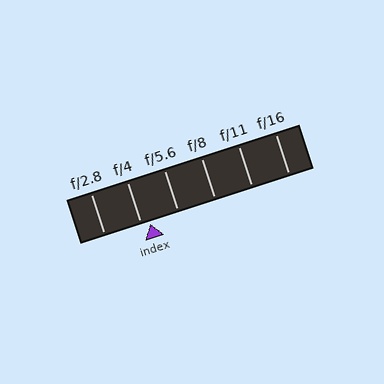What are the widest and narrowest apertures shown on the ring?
The widest aperture shown is f/2.8 and the narrowest is f/16.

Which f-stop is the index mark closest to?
The index mark is closest to f/4.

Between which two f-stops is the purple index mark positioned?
The index mark is between f/4 and f/5.6.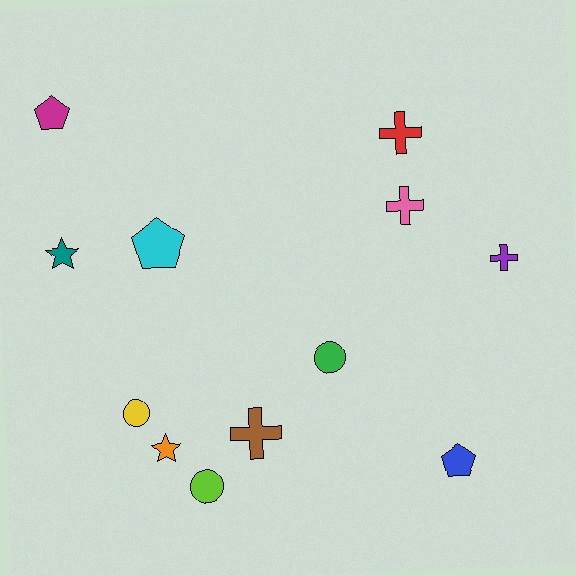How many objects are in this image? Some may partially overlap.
There are 12 objects.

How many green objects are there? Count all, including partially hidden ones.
There is 1 green object.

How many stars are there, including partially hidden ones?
There are 2 stars.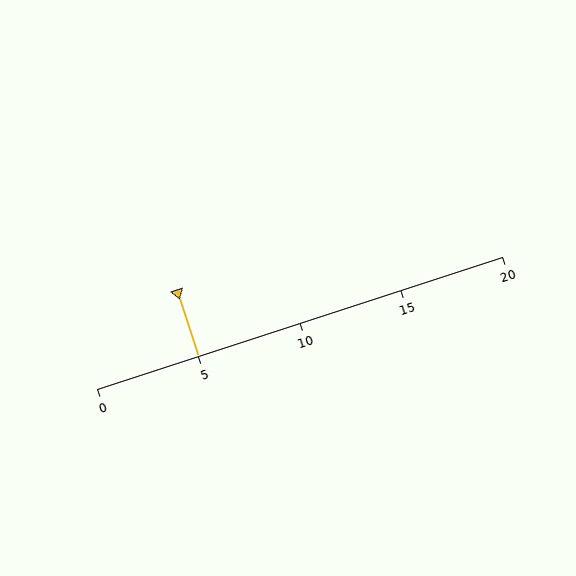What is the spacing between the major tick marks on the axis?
The major ticks are spaced 5 apart.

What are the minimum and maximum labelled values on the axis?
The axis runs from 0 to 20.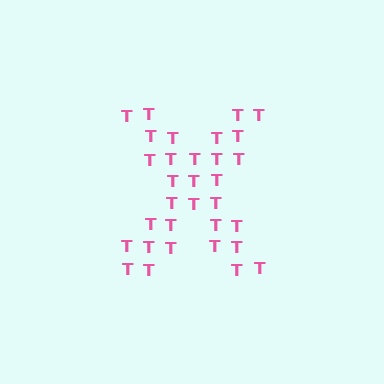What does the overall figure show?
The overall figure shows the letter X.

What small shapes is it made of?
It is made of small letter T's.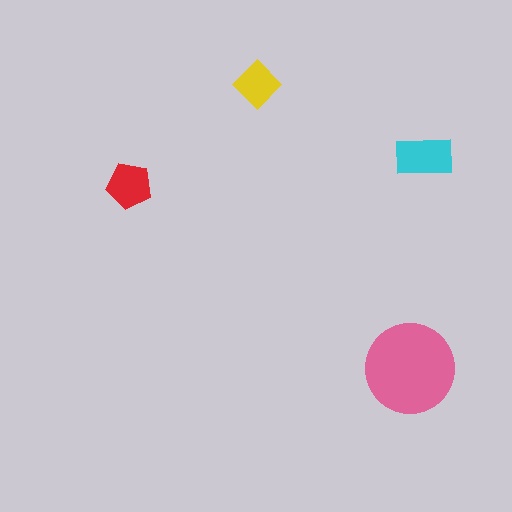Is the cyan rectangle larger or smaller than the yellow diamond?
Larger.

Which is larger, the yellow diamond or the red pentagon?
The red pentagon.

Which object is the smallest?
The yellow diamond.